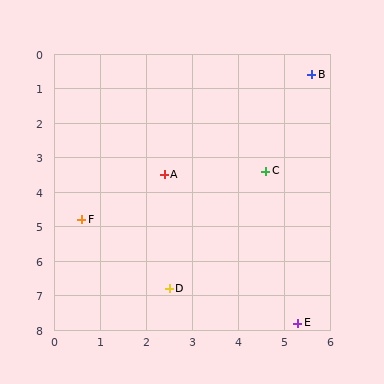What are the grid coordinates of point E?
Point E is at approximately (5.3, 7.8).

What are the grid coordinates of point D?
Point D is at approximately (2.5, 6.8).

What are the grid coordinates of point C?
Point C is at approximately (4.6, 3.4).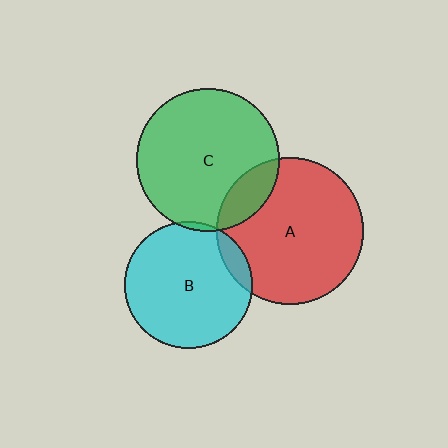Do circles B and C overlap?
Yes.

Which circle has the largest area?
Circle A (red).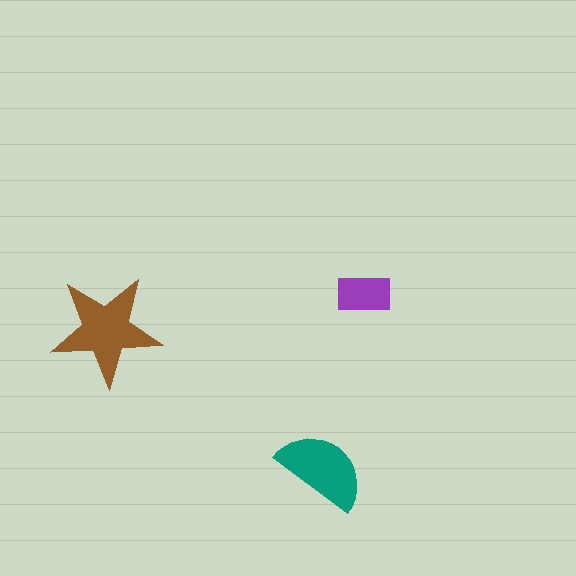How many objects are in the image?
There are 3 objects in the image.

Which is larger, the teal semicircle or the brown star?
The brown star.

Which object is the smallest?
The purple rectangle.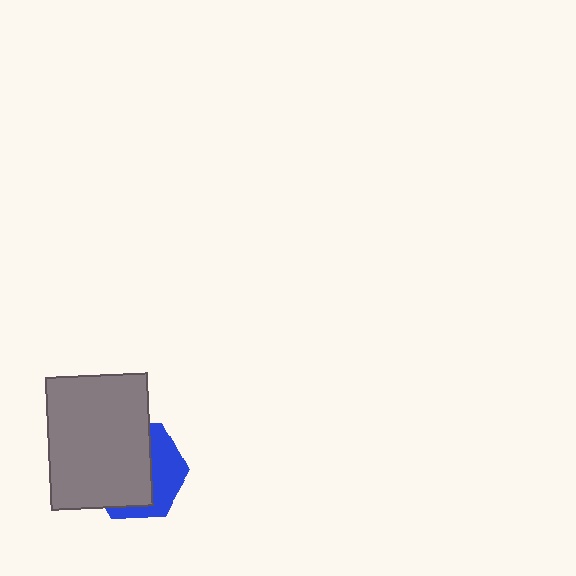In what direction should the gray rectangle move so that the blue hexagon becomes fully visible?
The gray rectangle should move toward the upper-left. That is the shortest direction to clear the overlap and leave the blue hexagon fully visible.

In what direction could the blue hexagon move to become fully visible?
The blue hexagon could move toward the lower-right. That would shift it out from behind the gray rectangle entirely.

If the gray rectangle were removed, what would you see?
You would see the complete blue hexagon.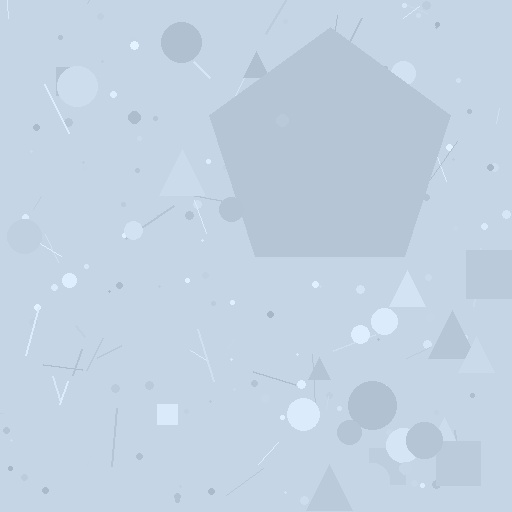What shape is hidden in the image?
A pentagon is hidden in the image.